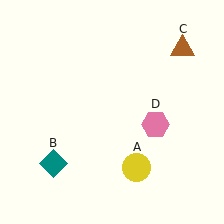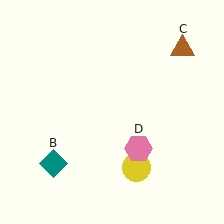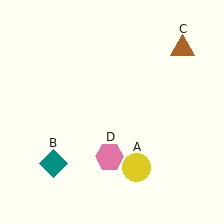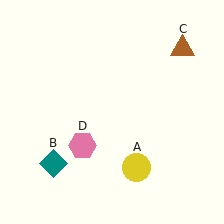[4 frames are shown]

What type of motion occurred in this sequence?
The pink hexagon (object D) rotated clockwise around the center of the scene.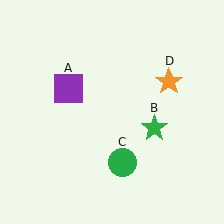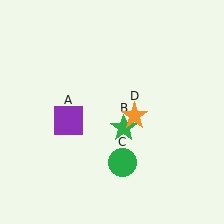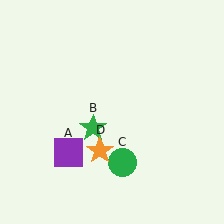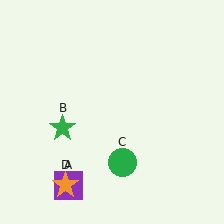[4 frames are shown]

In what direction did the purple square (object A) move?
The purple square (object A) moved down.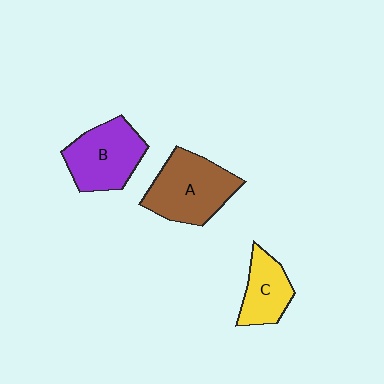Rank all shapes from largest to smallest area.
From largest to smallest: A (brown), B (purple), C (yellow).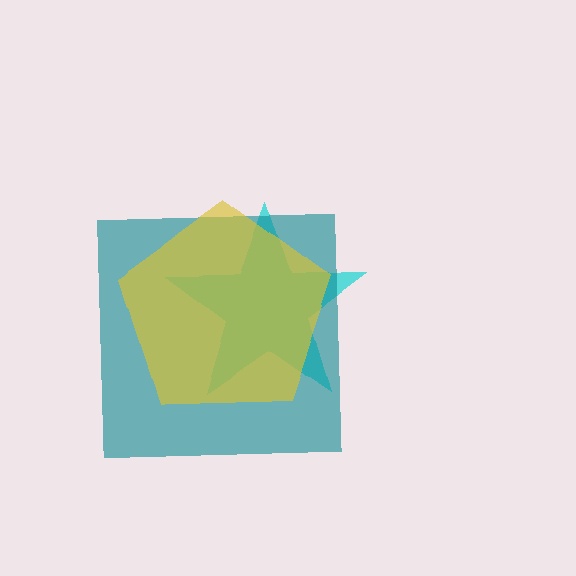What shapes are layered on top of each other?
The layered shapes are: a cyan star, a teal square, a yellow pentagon.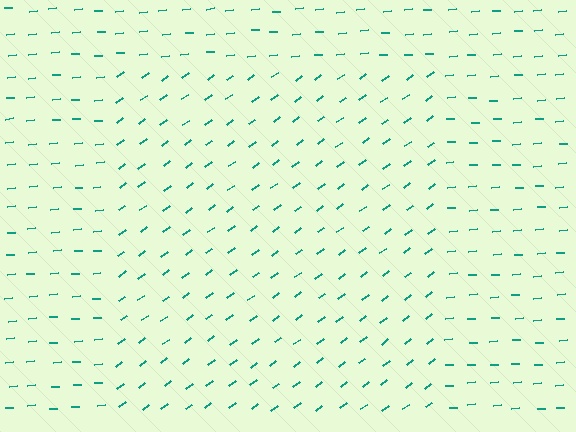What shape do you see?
I see a rectangle.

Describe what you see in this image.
The image is filled with small teal line segments. A rectangle region in the image has lines oriented differently from the surrounding lines, creating a visible texture boundary.